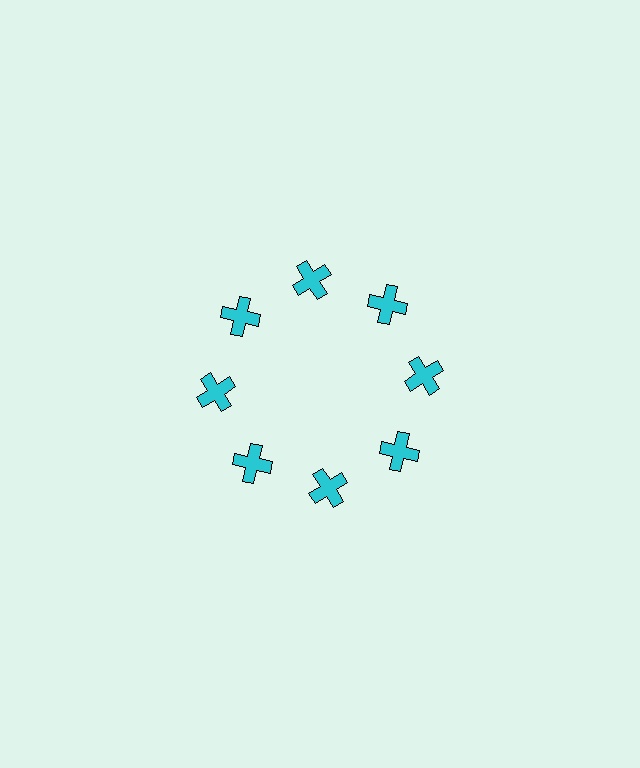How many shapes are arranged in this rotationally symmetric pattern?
There are 8 shapes, arranged in 8 groups of 1.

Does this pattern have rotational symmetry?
Yes, this pattern has 8-fold rotational symmetry. It looks the same after rotating 45 degrees around the center.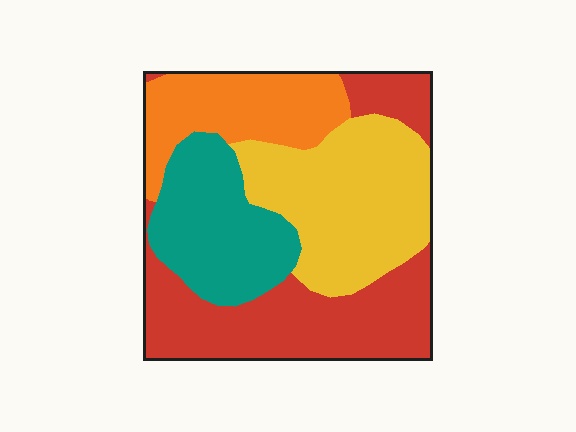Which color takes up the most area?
Red, at roughly 35%.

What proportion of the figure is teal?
Teal covers 20% of the figure.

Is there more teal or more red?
Red.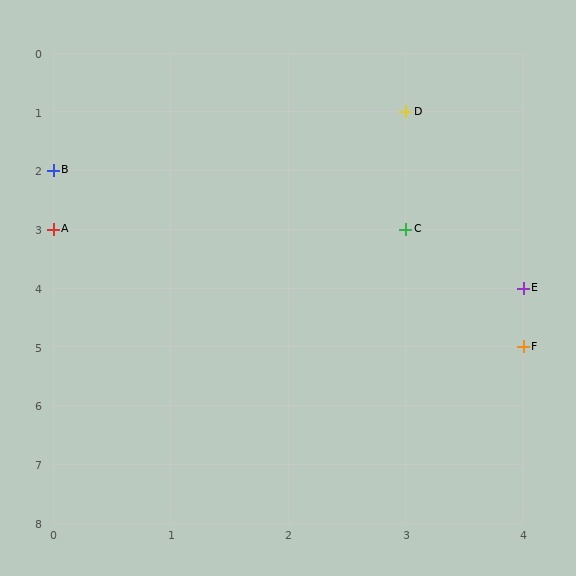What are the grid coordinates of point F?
Point F is at grid coordinates (4, 5).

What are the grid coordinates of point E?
Point E is at grid coordinates (4, 4).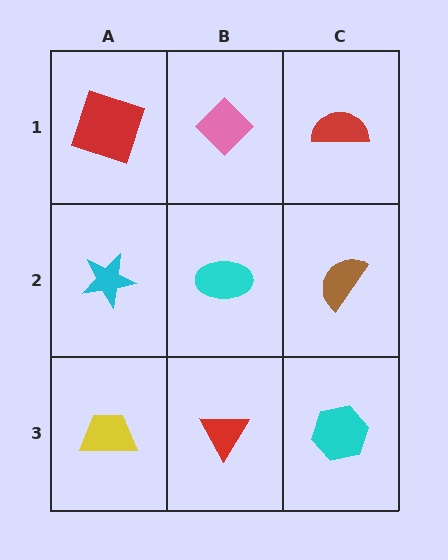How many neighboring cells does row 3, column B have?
3.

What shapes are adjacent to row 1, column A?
A cyan star (row 2, column A), a pink diamond (row 1, column B).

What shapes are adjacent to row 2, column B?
A pink diamond (row 1, column B), a red triangle (row 3, column B), a cyan star (row 2, column A), a brown semicircle (row 2, column C).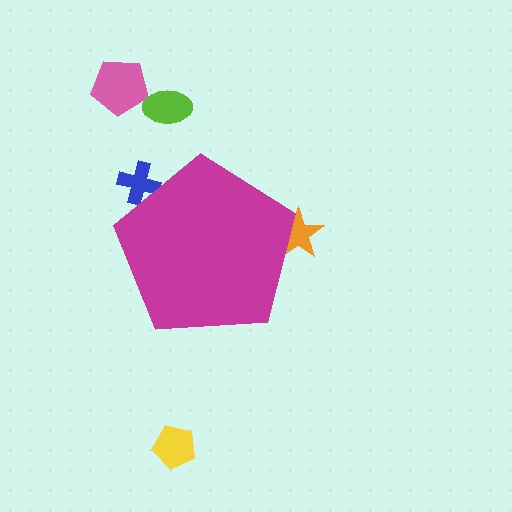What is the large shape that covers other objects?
A magenta pentagon.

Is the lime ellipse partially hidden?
No, the lime ellipse is fully visible.